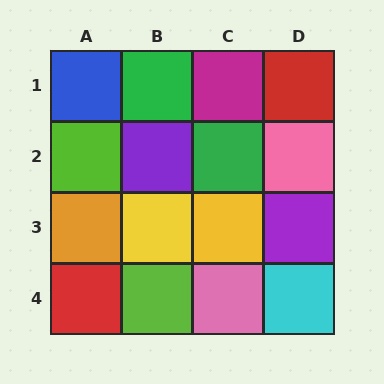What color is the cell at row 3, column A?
Orange.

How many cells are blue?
1 cell is blue.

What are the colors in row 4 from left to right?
Red, lime, pink, cyan.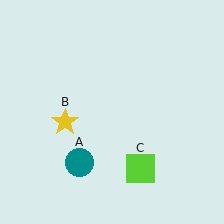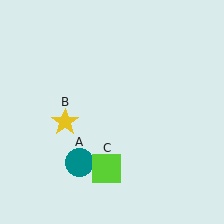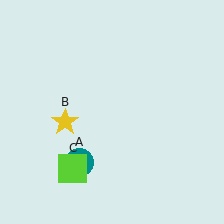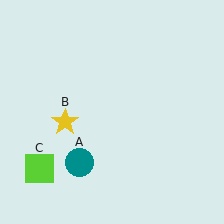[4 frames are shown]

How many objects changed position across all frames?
1 object changed position: lime square (object C).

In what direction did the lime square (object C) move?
The lime square (object C) moved left.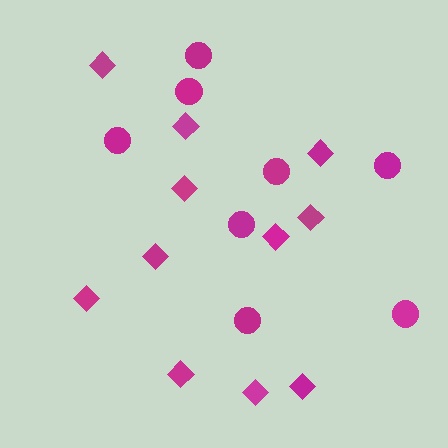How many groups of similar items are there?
There are 2 groups: one group of circles (8) and one group of diamonds (11).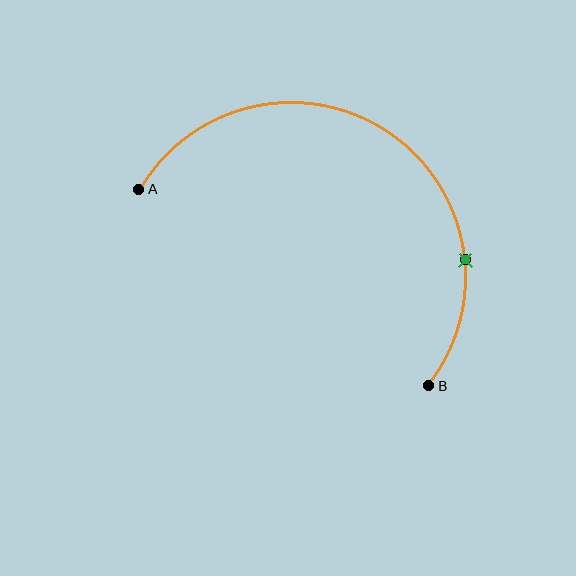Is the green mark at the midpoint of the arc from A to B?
No. The green mark lies on the arc but is closer to endpoint B. The arc midpoint would be at the point on the curve equidistant along the arc from both A and B.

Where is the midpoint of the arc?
The arc midpoint is the point on the curve farthest from the straight line joining A and B. It sits above and to the right of that line.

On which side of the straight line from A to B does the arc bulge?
The arc bulges above and to the right of the straight line connecting A and B.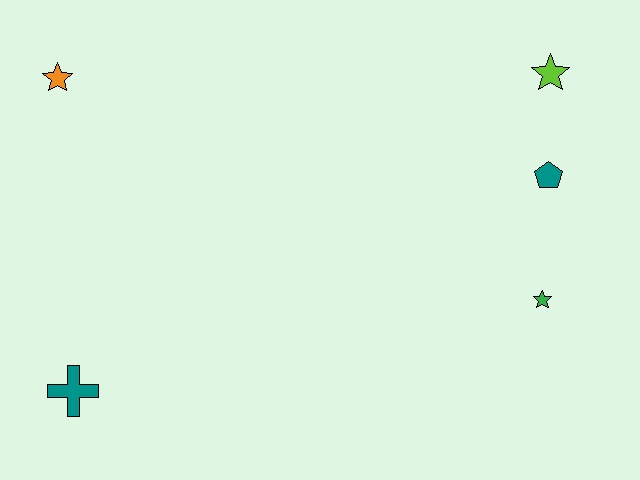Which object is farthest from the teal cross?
The lime star is farthest from the teal cross.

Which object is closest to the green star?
The teal pentagon is closest to the green star.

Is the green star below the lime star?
Yes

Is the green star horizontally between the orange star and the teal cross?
No